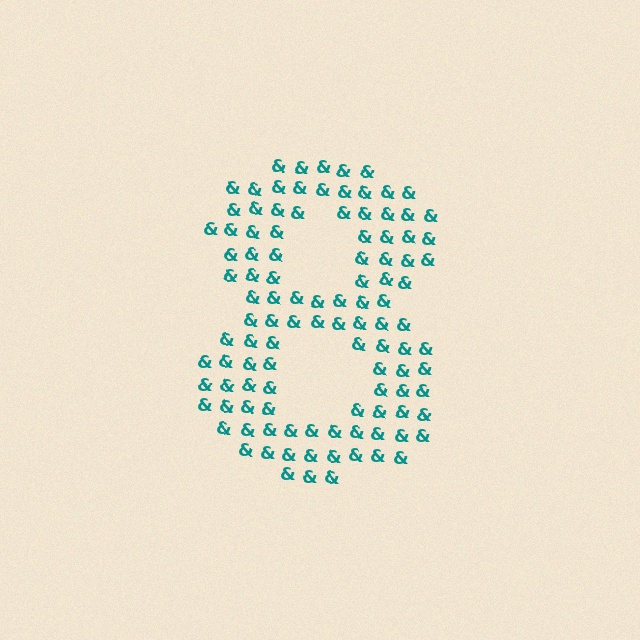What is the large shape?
The large shape is the digit 8.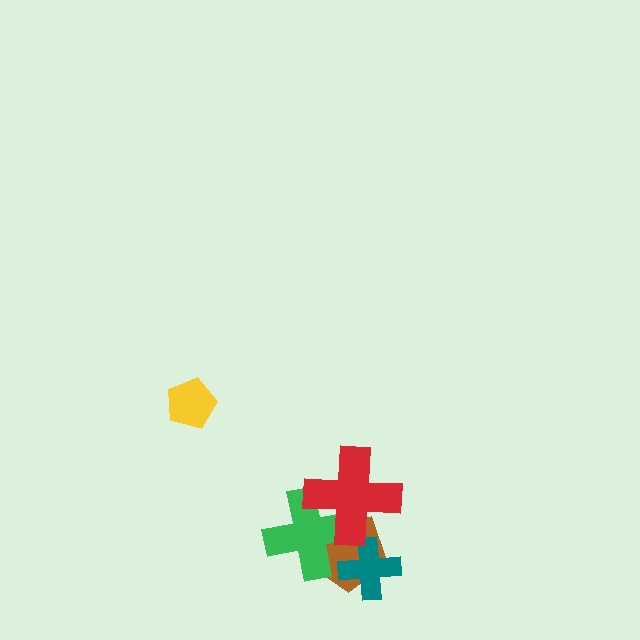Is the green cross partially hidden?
Yes, it is partially covered by another shape.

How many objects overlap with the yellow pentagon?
0 objects overlap with the yellow pentagon.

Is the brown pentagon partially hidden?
Yes, it is partially covered by another shape.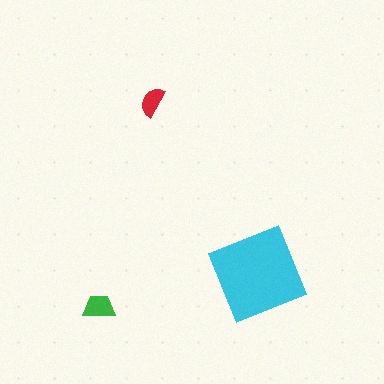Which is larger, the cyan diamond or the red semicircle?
The cyan diamond.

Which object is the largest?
The cyan diamond.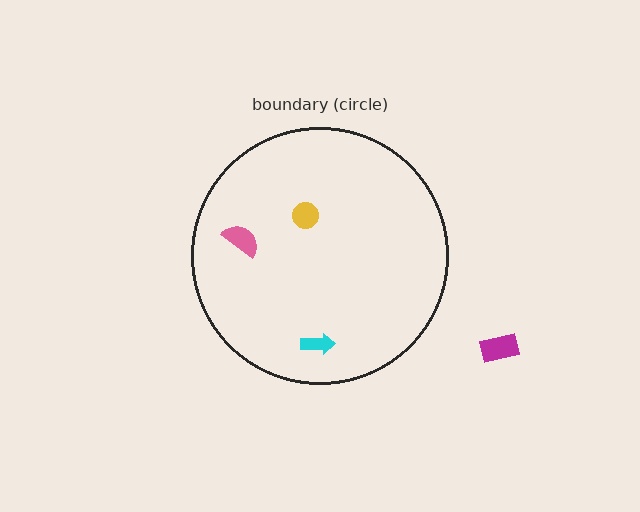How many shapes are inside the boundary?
3 inside, 1 outside.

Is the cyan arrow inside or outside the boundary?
Inside.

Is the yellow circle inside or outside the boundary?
Inside.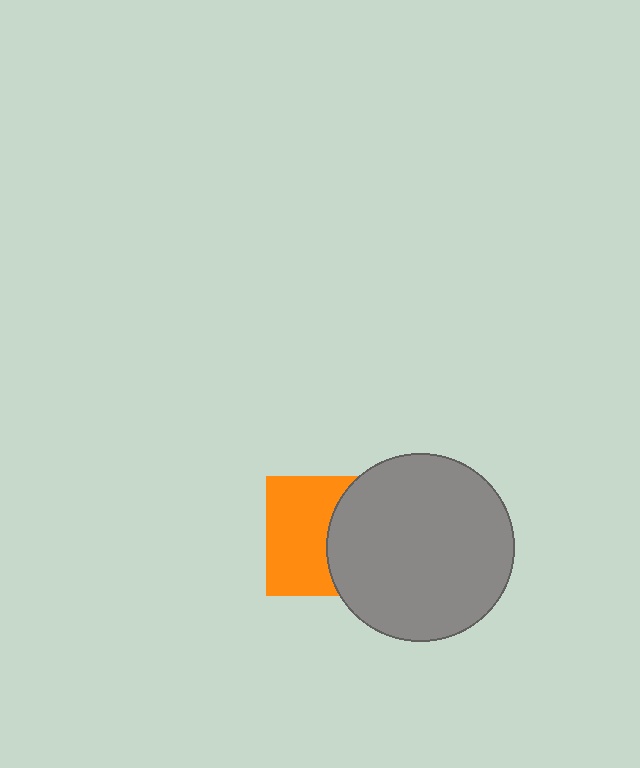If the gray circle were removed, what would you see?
You would see the complete orange square.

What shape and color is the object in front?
The object in front is a gray circle.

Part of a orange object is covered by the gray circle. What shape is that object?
It is a square.